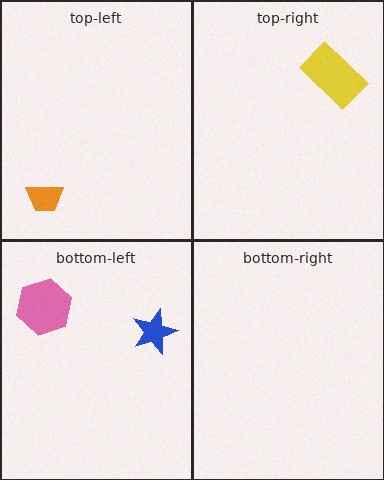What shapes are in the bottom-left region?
The pink hexagon, the blue star.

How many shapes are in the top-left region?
1.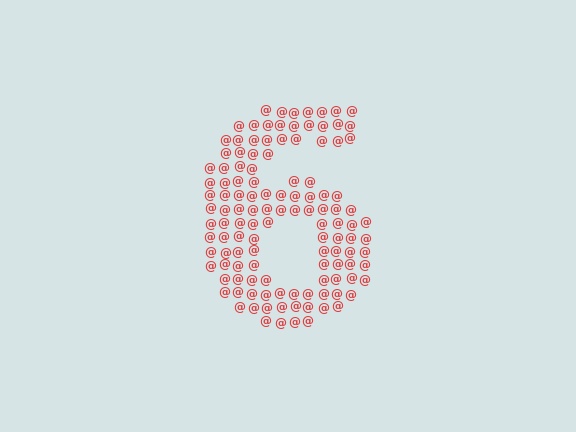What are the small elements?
The small elements are at signs.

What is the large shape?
The large shape is the digit 6.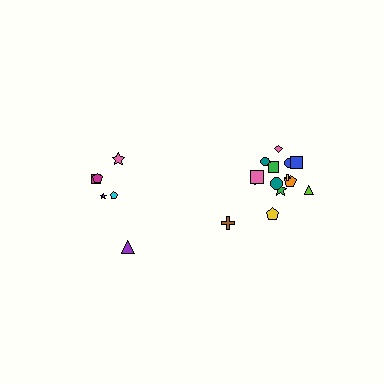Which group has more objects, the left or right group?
The right group.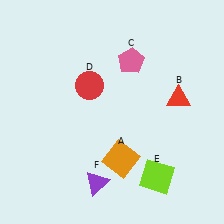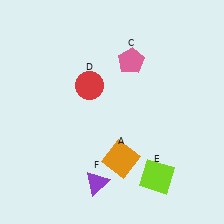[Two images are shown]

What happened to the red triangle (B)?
The red triangle (B) was removed in Image 2. It was in the top-right area of Image 1.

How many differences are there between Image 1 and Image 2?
There is 1 difference between the two images.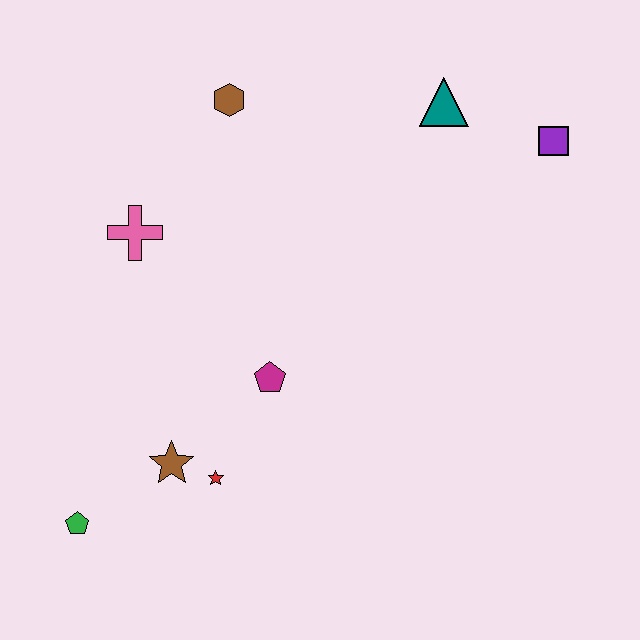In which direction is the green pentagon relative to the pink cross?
The green pentagon is below the pink cross.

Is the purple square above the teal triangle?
No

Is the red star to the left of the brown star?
No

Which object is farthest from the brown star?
The purple square is farthest from the brown star.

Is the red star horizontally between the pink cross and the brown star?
No